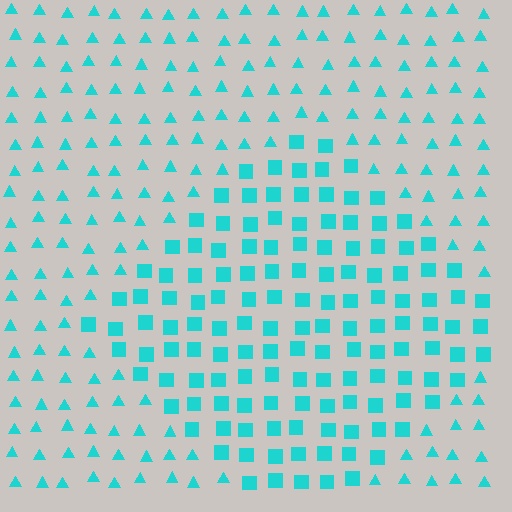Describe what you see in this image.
The image is filled with small cyan elements arranged in a uniform grid. A diamond-shaped region contains squares, while the surrounding area contains triangles. The boundary is defined purely by the change in element shape.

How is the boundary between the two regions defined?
The boundary is defined by a change in element shape: squares inside vs. triangles outside. All elements share the same color and spacing.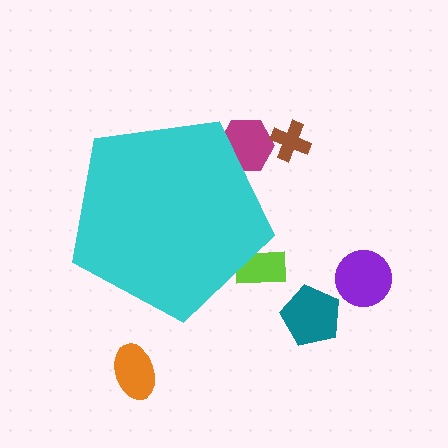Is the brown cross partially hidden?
No, the brown cross is fully visible.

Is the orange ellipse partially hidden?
No, the orange ellipse is fully visible.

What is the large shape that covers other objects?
A cyan pentagon.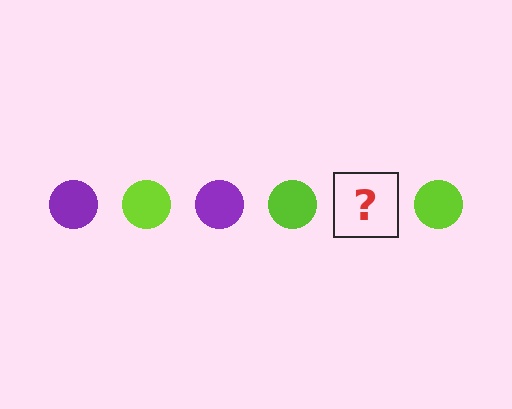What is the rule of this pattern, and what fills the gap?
The rule is that the pattern cycles through purple, lime circles. The gap should be filled with a purple circle.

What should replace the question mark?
The question mark should be replaced with a purple circle.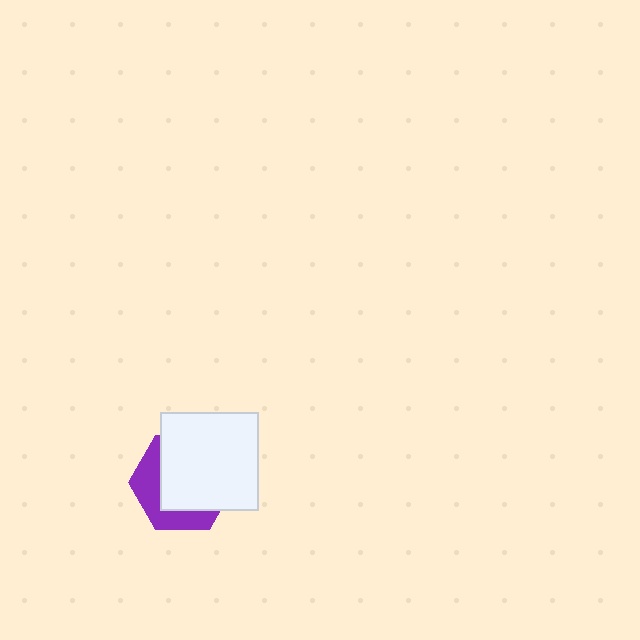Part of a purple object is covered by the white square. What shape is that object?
It is a hexagon.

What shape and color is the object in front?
The object in front is a white square.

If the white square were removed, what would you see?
You would see the complete purple hexagon.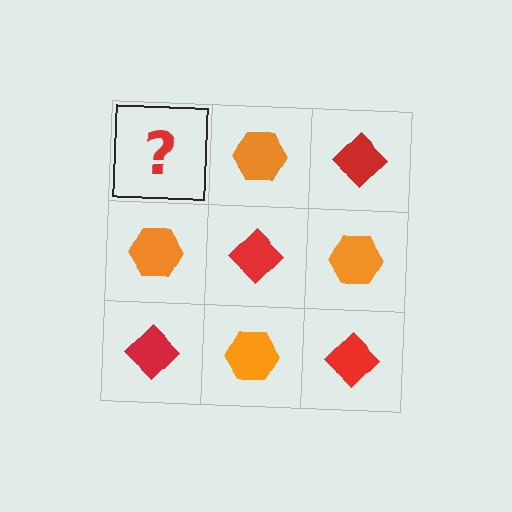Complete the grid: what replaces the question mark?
The question mark should be replaced with a red diamond.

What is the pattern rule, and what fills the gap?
The rule is that it alternates red diamond and orange hexagon in a checkerboard pattern. The gap should be filled with a red diamond.